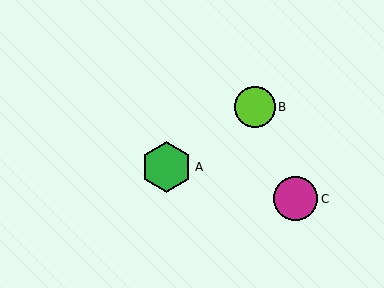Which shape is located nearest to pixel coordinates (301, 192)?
The magenta circle (labeled C) at (296, 199) is nearest to that location.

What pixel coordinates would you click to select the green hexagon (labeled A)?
Click at (166, 167) to select the green hexagon A.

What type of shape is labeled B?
Shape B is a lime circle.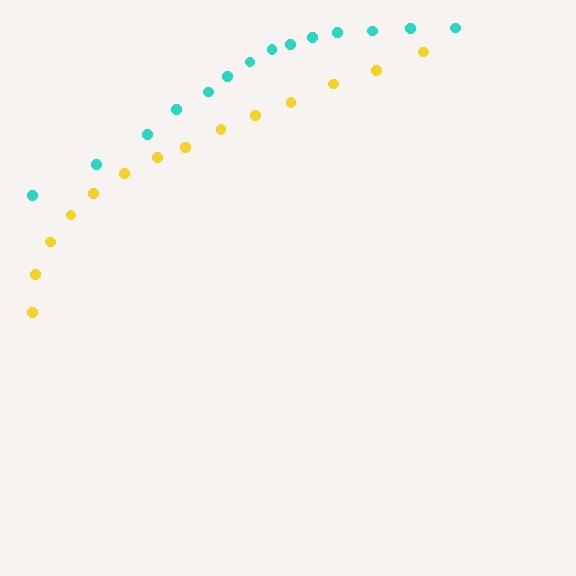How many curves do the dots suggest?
There are 2 distinct paths.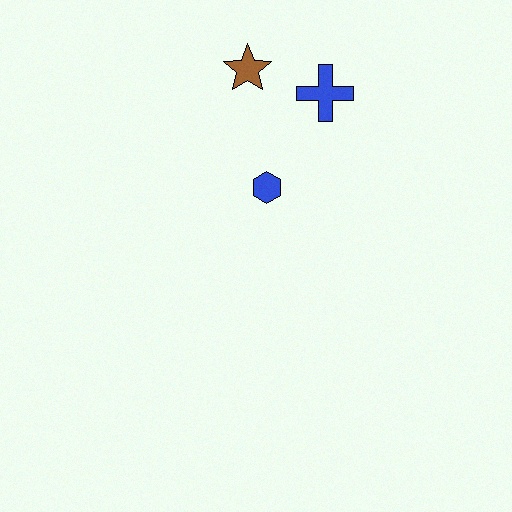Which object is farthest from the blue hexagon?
The brown star is farthest from the blue hexagon.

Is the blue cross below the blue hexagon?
No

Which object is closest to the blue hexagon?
The blue cross is closest to the blue hexagon.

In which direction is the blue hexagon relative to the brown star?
The blue hexagon is below the brown star.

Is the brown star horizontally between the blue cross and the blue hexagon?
No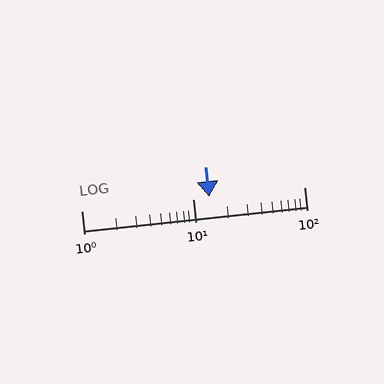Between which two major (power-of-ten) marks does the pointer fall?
The pointer is between 10 and 100.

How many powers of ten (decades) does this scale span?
The scale spans 2 decades, from 1 to 100.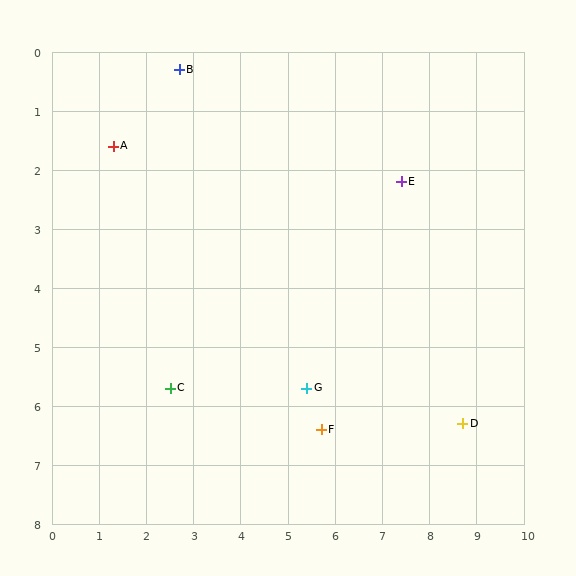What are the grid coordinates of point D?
Point D is at approximately (8.7, 6.3).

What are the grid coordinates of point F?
Point F is at approximately (5.7, 6.4).